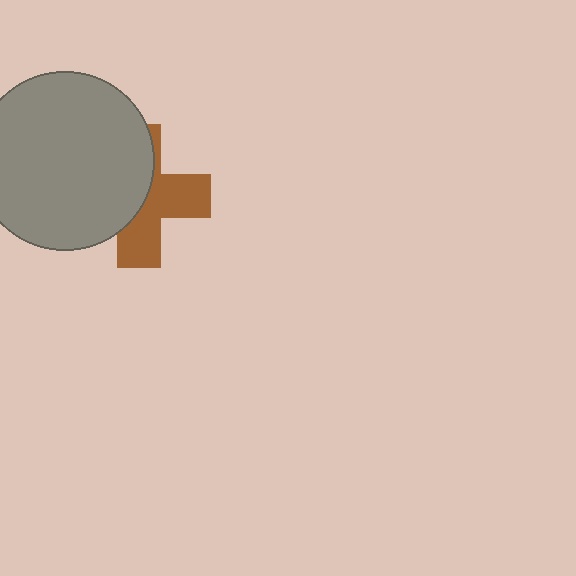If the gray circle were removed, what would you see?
You would see the complete brown cross.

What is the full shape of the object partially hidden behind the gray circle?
The partially hidden object is a brown cross.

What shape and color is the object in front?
The object in front is a gray circle.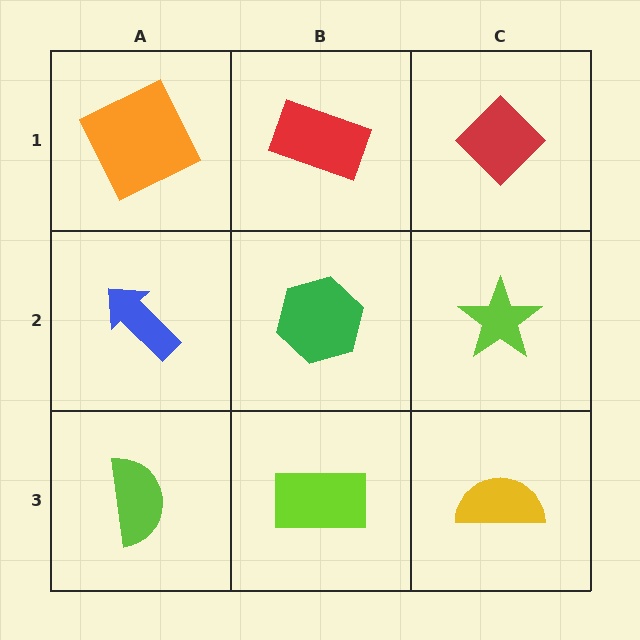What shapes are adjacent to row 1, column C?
A lime star (row 2, column C), a red rectangle (row 1, column B).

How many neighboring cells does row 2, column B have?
4.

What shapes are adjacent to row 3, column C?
A lime star (row 2, column C), a lime rectangle (row 3, column B).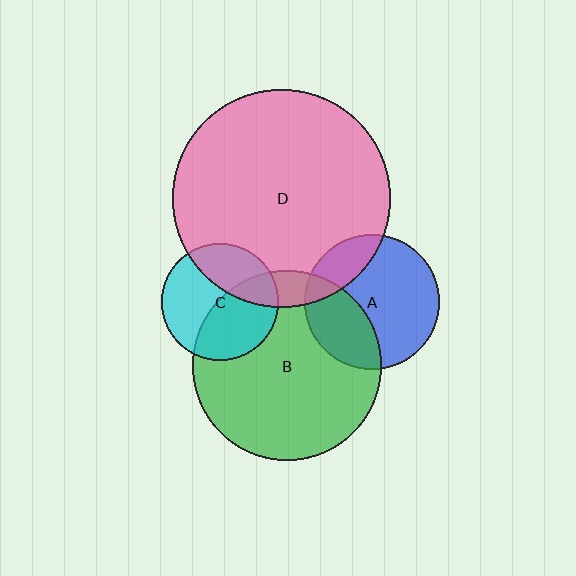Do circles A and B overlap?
Yes.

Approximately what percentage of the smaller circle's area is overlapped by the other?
Approximately 30%.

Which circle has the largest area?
Circle D (pink).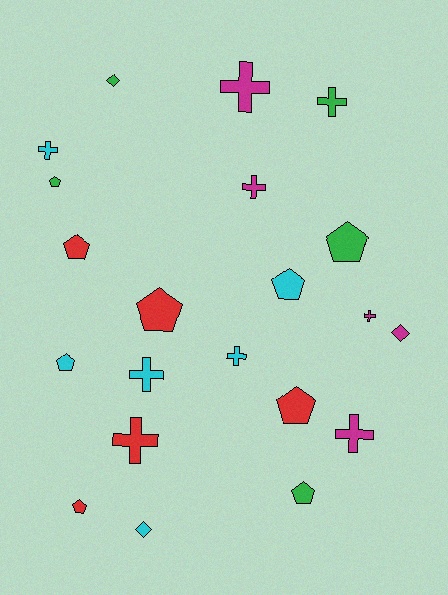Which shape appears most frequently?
Cross, with 9 objects.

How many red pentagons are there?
There are 4 red pentagons.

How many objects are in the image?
There are 21 objects.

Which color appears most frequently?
Cyan, with 6 objects.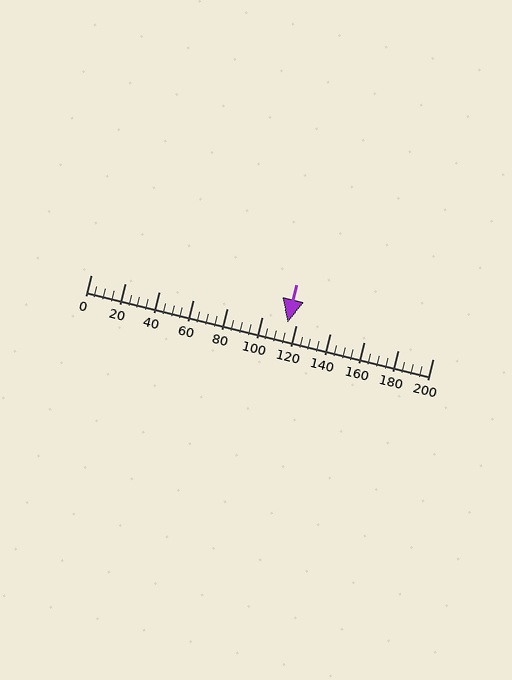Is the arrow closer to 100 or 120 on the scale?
The arrow is closer to 120.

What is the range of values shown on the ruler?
The ruler shows values from 0 to 200.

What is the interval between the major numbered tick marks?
The major tick marks are spaced 20 units apart.